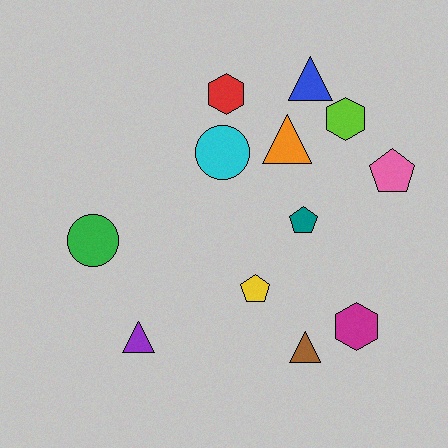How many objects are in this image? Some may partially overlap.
There are 12 objects.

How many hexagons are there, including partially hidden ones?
There are 3 hexagons.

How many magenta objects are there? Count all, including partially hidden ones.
There is 1 magenta object.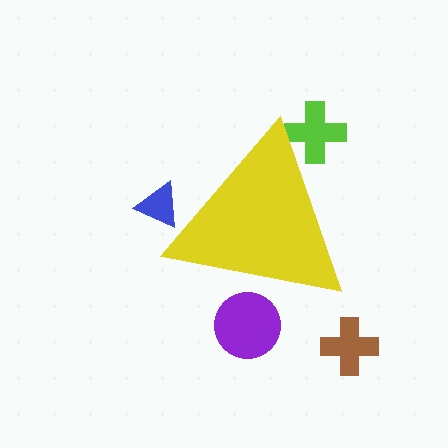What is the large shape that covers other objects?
A yellow triangle.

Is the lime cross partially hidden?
Yes, the lime cross is partially hidden behind the yellow triangle.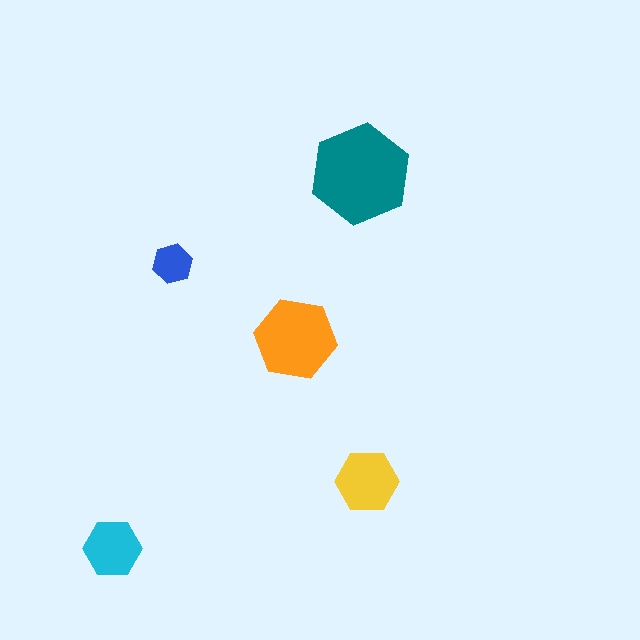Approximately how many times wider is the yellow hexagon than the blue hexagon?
About 1.5 times wider.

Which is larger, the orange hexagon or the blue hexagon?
The orange one.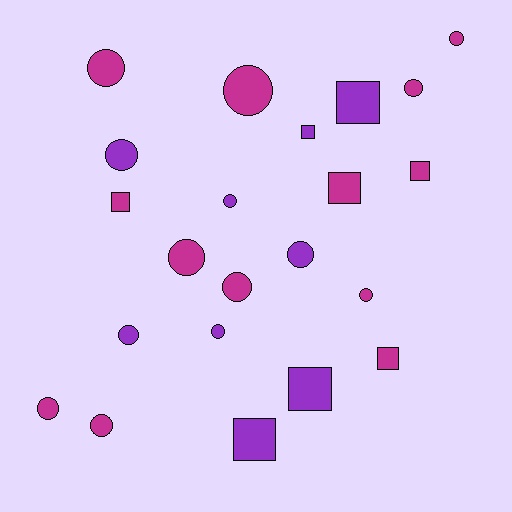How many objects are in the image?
There are 22 objects.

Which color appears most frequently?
Magenta, with 13 objects.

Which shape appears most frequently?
Circle, with 14 objects.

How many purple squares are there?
There are 4 purple squares.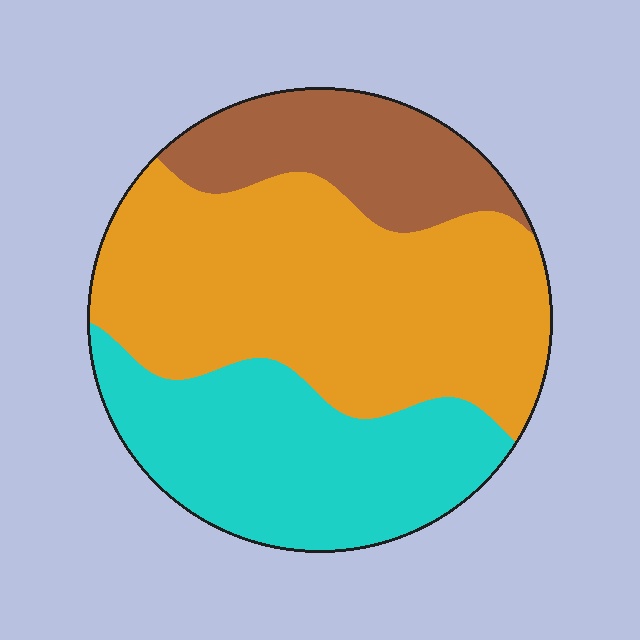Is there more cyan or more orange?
Orange.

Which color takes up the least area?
Brown, at roughly 20%.